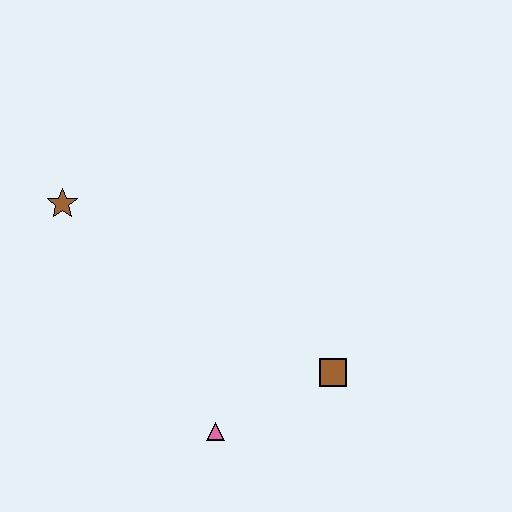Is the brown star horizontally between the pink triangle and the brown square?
No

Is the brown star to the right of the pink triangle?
No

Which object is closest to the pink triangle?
The brown square is closest to the pink triangle.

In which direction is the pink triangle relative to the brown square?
The pink triangle is to the left of the brown square.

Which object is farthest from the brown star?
The brown square is farthest from the brown star.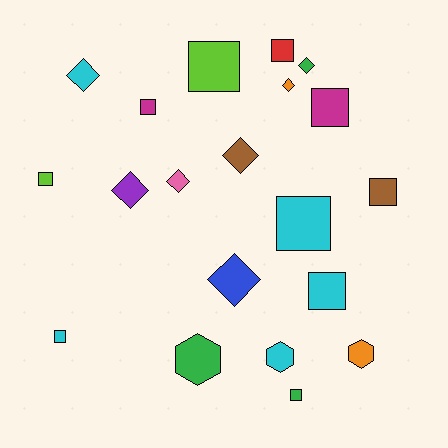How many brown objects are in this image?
There are 2 brown objects.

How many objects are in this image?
There are 20 objects.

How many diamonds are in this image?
There are 7 diamonds.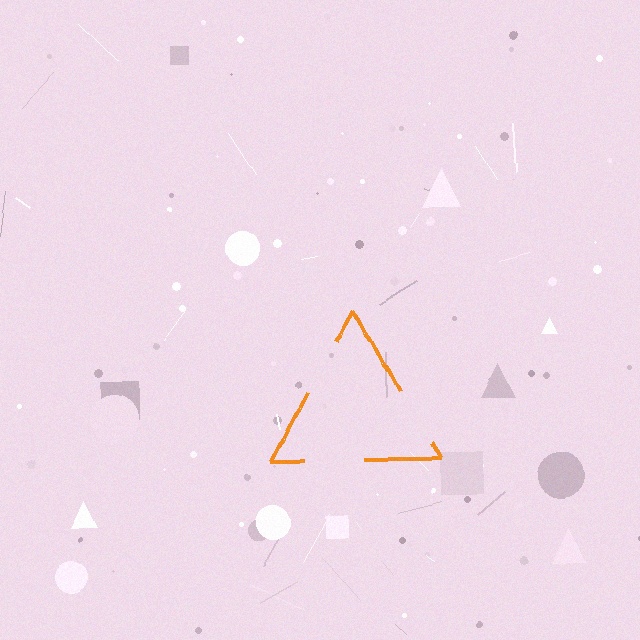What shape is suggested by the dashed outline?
The dashed outline suggests a triangle.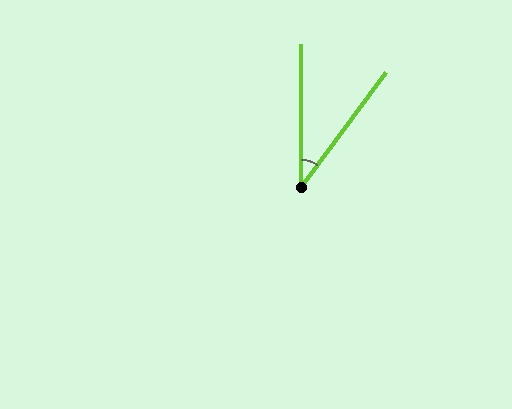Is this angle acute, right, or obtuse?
It is acute.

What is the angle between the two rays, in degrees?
Approximately 36 degrees.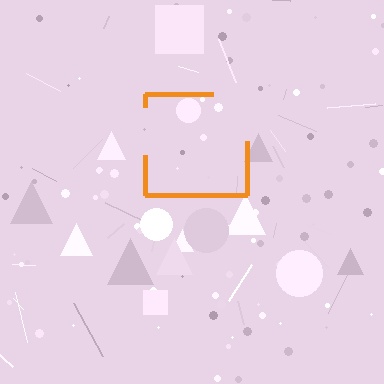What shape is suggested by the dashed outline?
The dashed outline suggests a square.